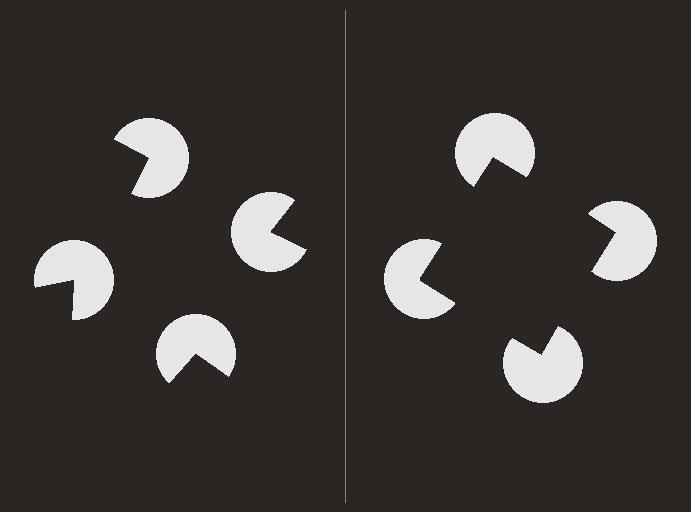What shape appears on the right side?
An illusory square.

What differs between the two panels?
The pac-man discs are positioned identically on both sides; only the wedge orientations differ. On the right they align to a square; on the left they are misaligned.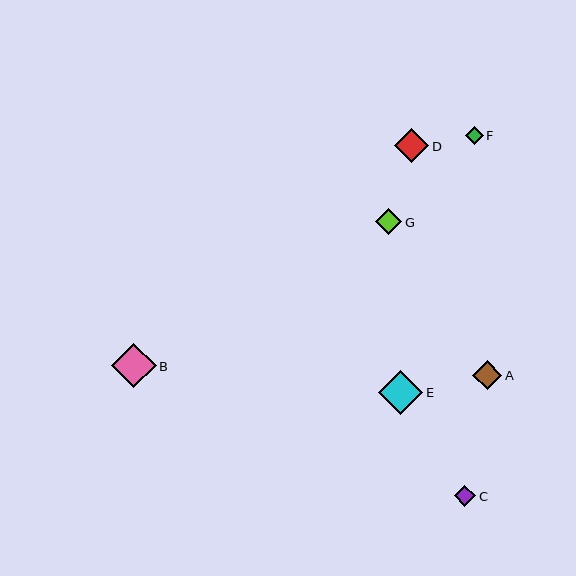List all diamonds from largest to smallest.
From largest to smallest: B, E, D, A, G, C, F.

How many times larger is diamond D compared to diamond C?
Diamond D is approximately 1.6 times the size of diamond C.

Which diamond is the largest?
Diamond B is the largest with a size of approximately 44 pixels.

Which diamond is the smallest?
Diamond F is the smallest with a size of approximately 18 pixels.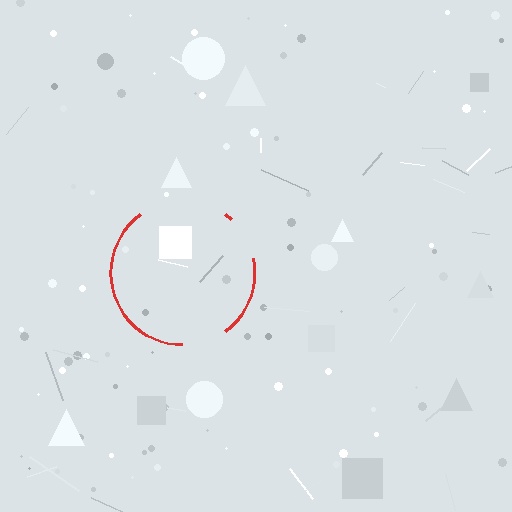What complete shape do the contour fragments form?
The contour fragments form a circle.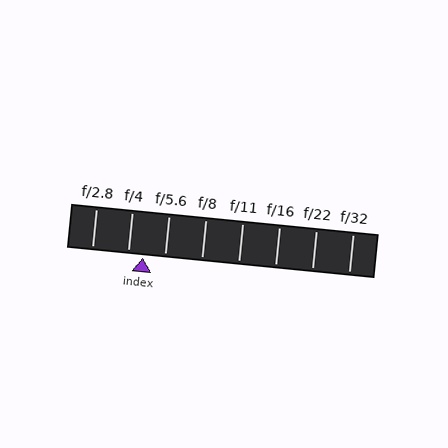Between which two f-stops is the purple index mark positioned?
The index mark is between f/4 and f/5.6.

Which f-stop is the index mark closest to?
The index mark is closest to f/4.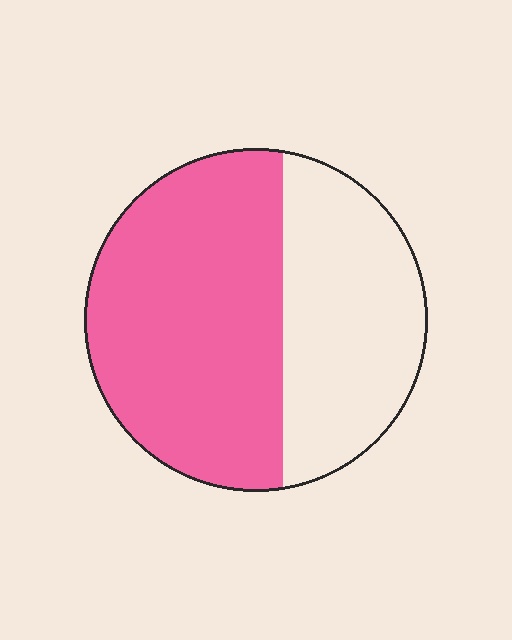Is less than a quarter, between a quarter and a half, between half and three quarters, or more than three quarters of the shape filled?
Between half and three quarters.